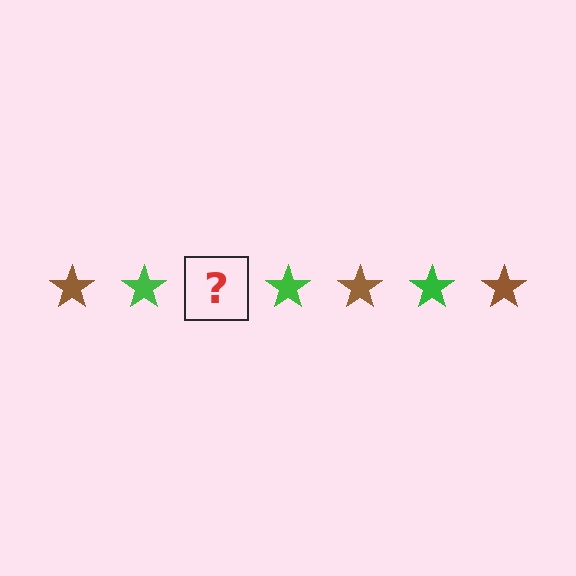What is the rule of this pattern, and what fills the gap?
The rule is that the pattern cycles through brown, green stars. The gap should be filled with a brown star.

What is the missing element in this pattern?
The missing element is a brown star.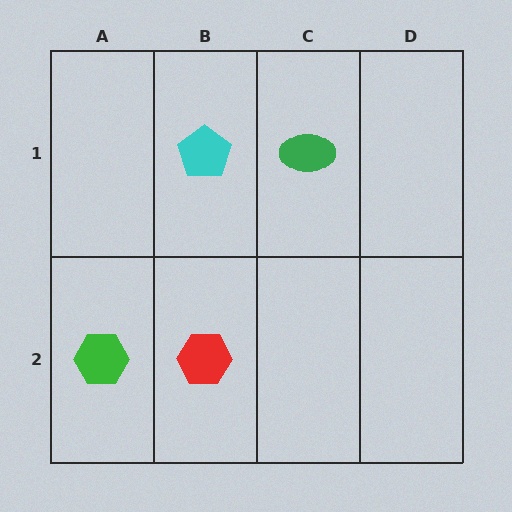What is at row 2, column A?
A green hexagon.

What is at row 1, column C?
A green ellipse.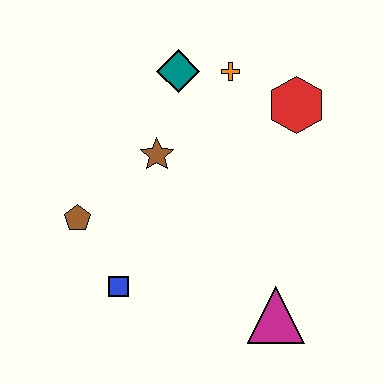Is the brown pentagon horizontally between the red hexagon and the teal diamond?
No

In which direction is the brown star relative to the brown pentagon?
The brown star is to the right of the brown pentagon.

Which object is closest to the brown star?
The teal diamond is closest to the brown star.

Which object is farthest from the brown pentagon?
The red hexagon is farthest from the brown pentagon.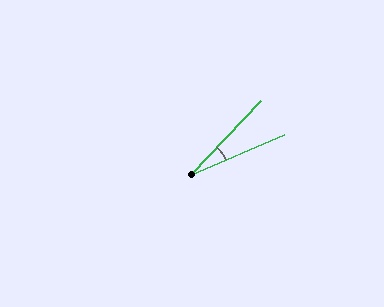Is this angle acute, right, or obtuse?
It is acute.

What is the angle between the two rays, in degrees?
Approximately 23 degrees.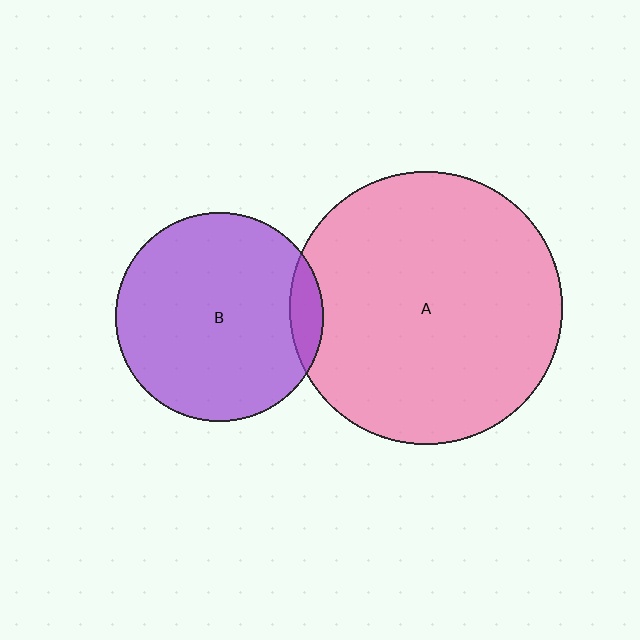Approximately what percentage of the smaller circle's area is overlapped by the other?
Approximately 10%.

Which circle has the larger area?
Circle A (pink).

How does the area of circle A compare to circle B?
Approximately 1.7 times.